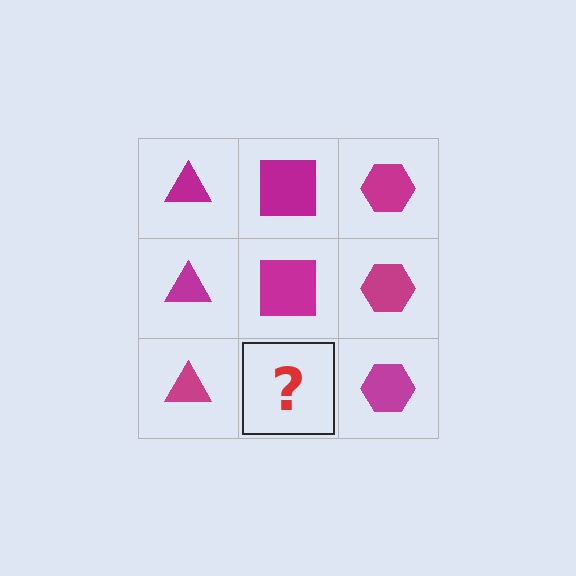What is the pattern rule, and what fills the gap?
The rule is that each column has a consistent shape. The gap should be filled with a magenta square.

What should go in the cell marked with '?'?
The missing cell should contain a magenta square.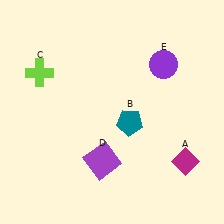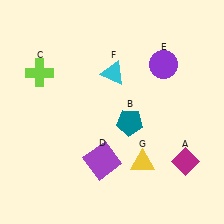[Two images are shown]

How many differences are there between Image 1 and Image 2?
There are 2 differences between the two images.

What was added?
A cyan triangle (F), a yellow triangle (G) were added in Image 2.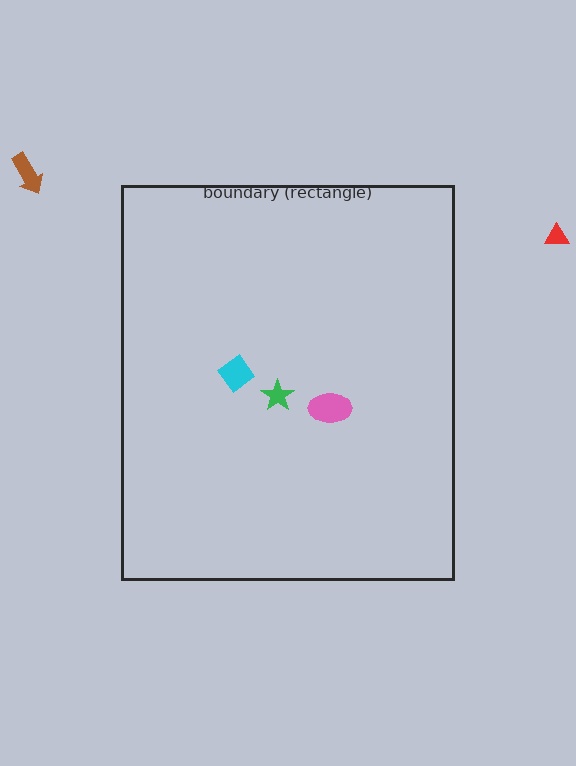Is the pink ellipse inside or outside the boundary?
Inside.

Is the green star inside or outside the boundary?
Inside.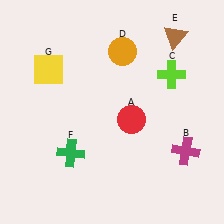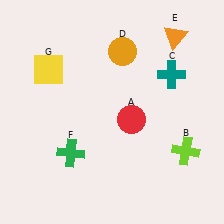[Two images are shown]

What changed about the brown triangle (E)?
In Image 1, E is brown. In Image 2, it changed to orange.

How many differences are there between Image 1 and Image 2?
There are 3 differences between the two images.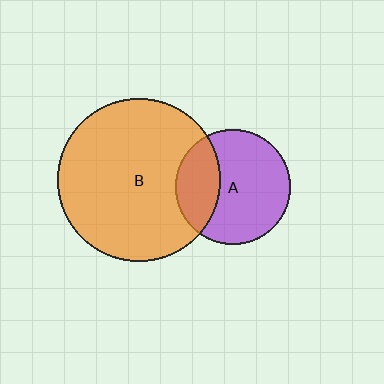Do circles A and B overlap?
Yes.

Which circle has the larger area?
Circle B (orange).